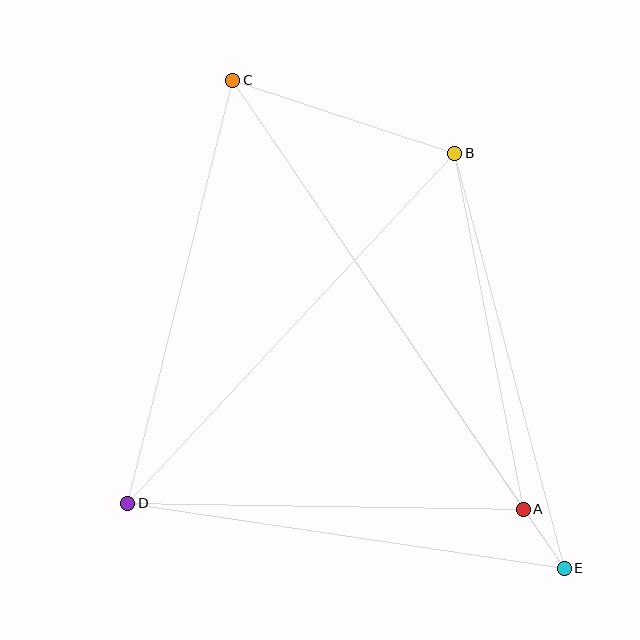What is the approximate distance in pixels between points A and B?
The distance between A and B is approximately 362 pixels.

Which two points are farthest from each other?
Points C and E are farthest from each other.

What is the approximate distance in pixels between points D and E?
The distance between D and E is approximately 441 pixels.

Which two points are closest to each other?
Points A and E are closest to each other.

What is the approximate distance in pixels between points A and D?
The distance between A and D is approximately 395 pixels.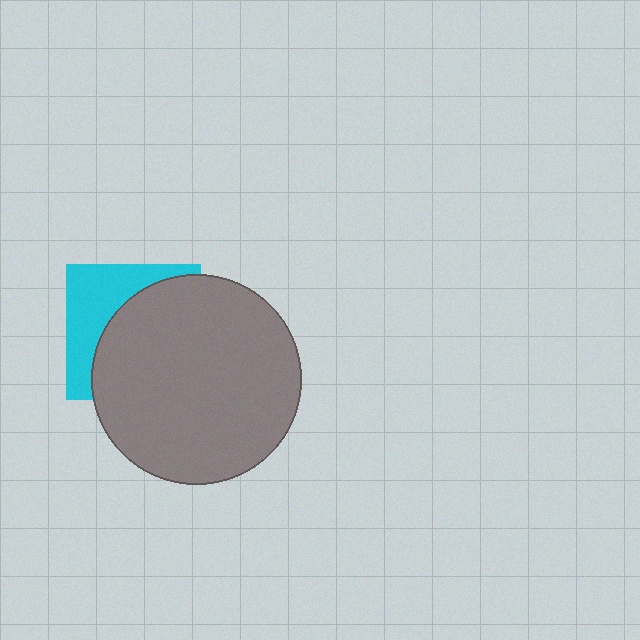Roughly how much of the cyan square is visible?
A small part of it is visible (roughly 38%).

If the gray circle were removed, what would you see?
You would see the complete cyan square.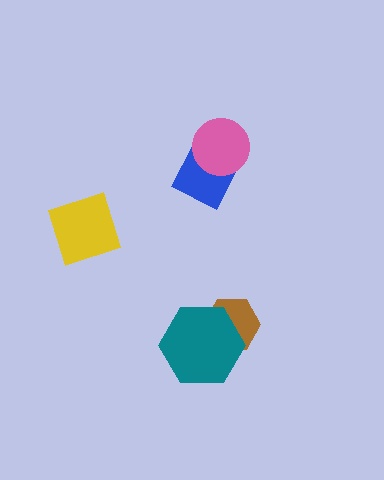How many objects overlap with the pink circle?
1 object overlaps with the pink circle.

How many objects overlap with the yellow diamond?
0 objects overlap with the yellow diamond.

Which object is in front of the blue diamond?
The pink circle is in front of the blue diamond.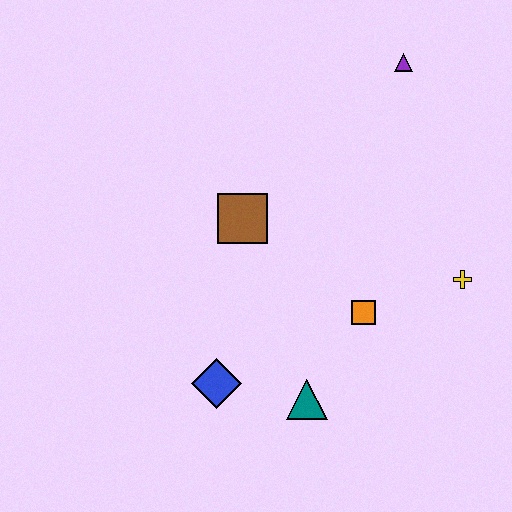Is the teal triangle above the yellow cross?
No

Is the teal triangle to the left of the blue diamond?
No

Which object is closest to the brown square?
The orange square is closest to the brown square.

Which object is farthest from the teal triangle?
The purple triangle is farthest from the teal triangle.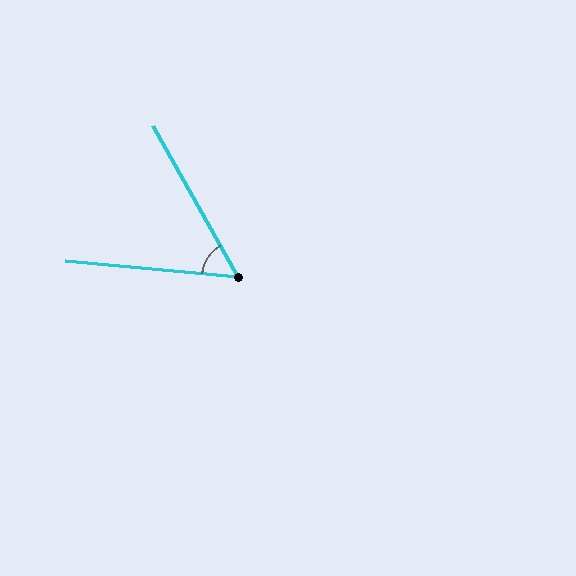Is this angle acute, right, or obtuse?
It is acute.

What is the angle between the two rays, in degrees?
Approximately 55 degrees.